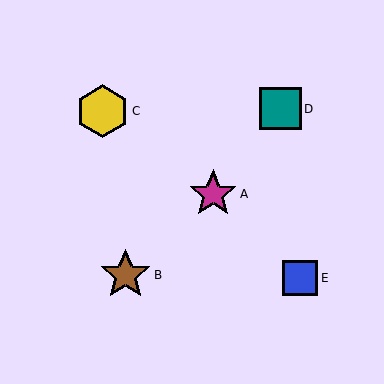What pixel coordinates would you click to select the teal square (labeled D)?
Click at (281, 109) to select the teal square D.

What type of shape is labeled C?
Shape C is a yellow hexagon.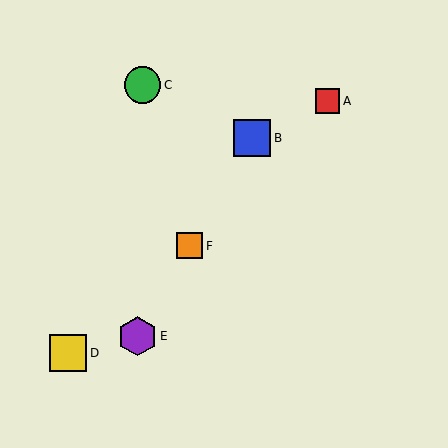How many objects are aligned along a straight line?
3 objects (B, E, F) are aligned along a straight line.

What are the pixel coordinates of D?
Object D is at (68, 353).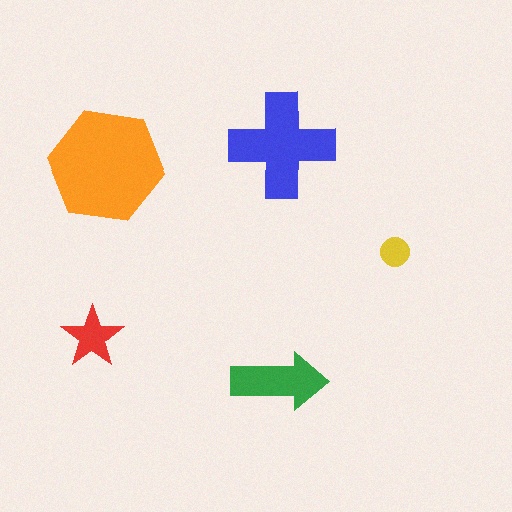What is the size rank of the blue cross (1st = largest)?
2nd.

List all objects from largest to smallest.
The orange hexagon, the blue cross, the green arrow, the red star, the yellow circle.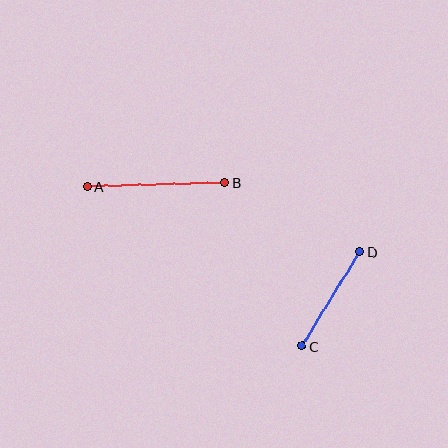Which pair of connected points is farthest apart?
Points A and B are farthest apart.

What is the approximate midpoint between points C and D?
The midpoint is at approximately (331, 299) pixels.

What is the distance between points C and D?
The distance is approximately 110 pixels.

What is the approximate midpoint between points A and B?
The midpoint is at approximately (156, 185) pixels.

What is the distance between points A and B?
The distance is approximately 138 pixels.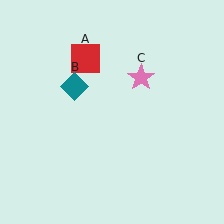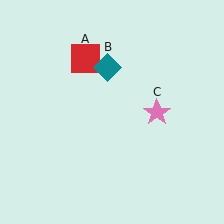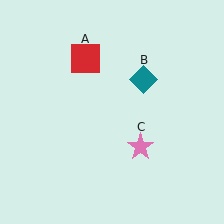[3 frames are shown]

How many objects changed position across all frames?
2 objects changed position: teal diamond (object B), pink star (object C).